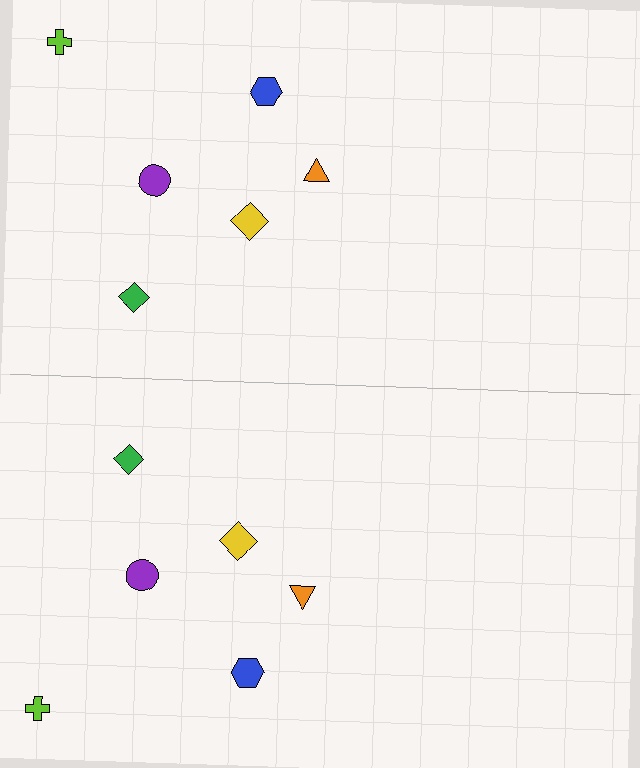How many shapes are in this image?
There are 12 shapes in this image.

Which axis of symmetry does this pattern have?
The pattern has a horizontal axis of symmetry running through the center of the image.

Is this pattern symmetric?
Yes, this pattern has bilateral (reflection) symmetry.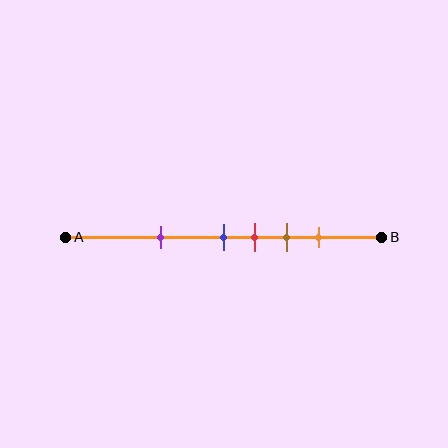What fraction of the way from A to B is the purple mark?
The purple mark is approximately 30% (0.3) of the way from A to B.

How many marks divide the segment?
There are 5 marks dividing the segment.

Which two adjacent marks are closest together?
The blue and red marks are the closest adjacent pair.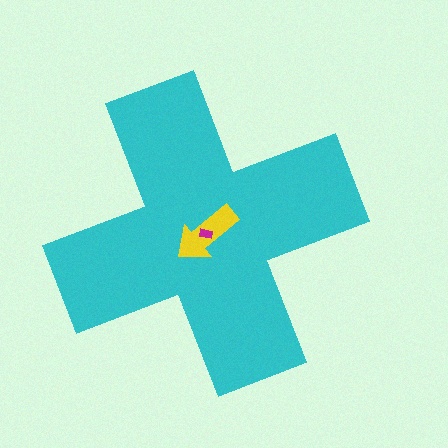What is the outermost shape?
The cyan cross.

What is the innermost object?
The magenta rectangle.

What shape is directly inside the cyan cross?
The yellow arrow.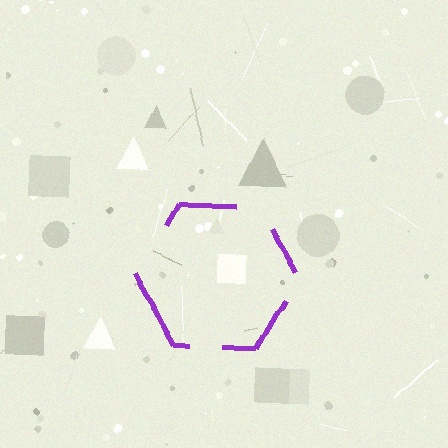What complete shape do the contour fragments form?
The contour fragments form a hexagon.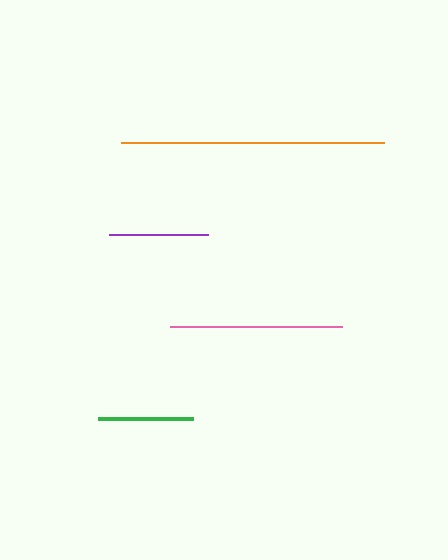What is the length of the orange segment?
The orange segment is approximately 263 pixels long.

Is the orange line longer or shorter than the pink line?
The orange line is longer than the pink line.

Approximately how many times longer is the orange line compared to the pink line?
The orange line is approximately 1.5 times the length of the pink line.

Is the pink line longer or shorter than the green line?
The pink line is longer than the green line.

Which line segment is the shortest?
The green line is the shortest at approximately 95 pixels.